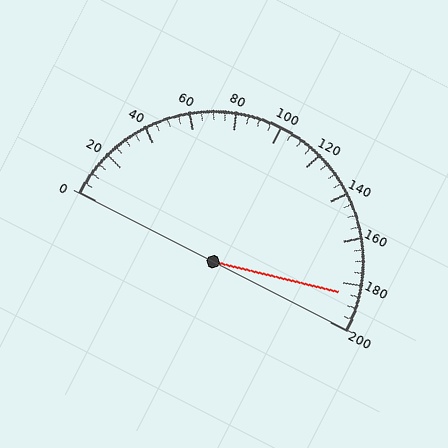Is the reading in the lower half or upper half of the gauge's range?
The reading is in the upper half of the range (0 to 200).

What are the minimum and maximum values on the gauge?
The gauge ranges from 0 to 200.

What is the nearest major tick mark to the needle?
The nearest major tick mark is 180.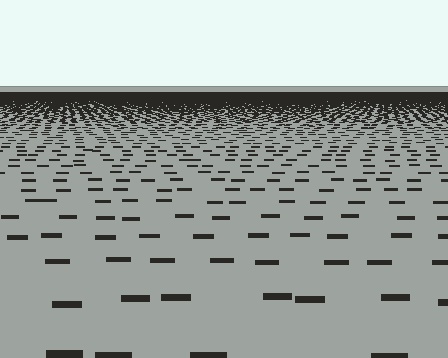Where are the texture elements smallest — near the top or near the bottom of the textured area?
Near the top.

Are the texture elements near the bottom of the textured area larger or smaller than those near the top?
Larger. Near the bottom, elements are closer to the viewer and appear at a bigger on-screen size.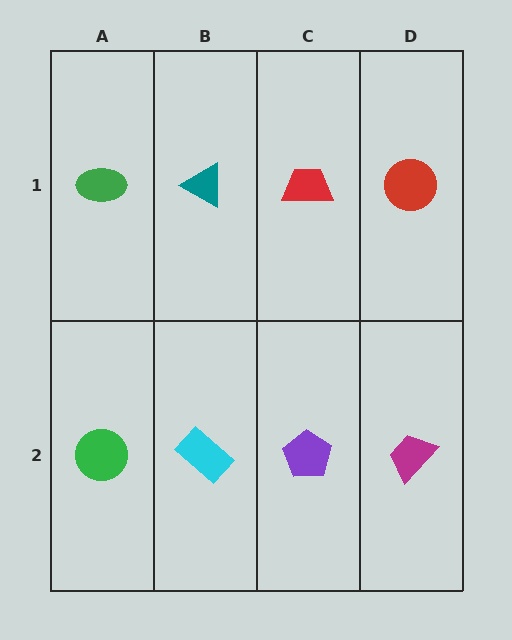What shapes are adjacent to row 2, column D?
A red circle (row 1, column D), a purple pentagon (row 2, column C).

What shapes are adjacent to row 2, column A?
A green ellipse (row 1, column A), a cyan rectangle (row 2, column B).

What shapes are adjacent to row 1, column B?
A cyan rectangle (row 2, column B), a green ellipse (row 1, column A), a red trapezoid (row 1, column C).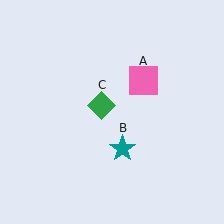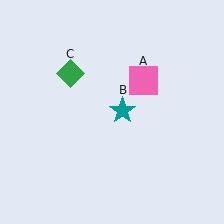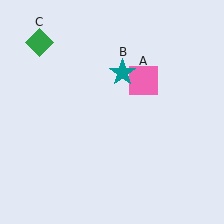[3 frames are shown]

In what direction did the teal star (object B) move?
The teal star (object B) moved up.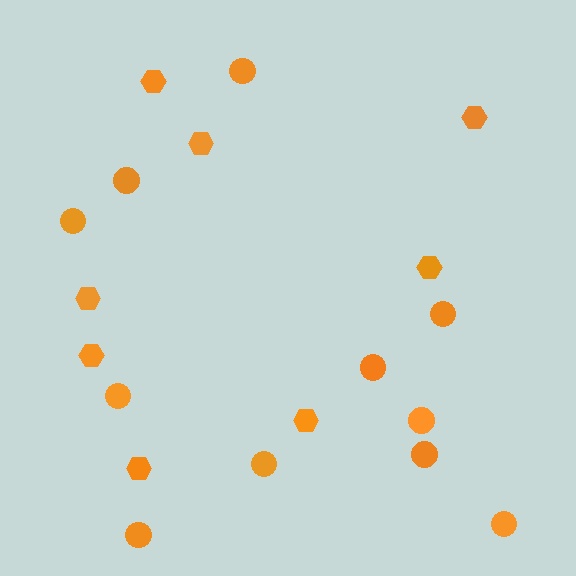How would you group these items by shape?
There are 2 groups: one group of circles (11) and one group of hexagons (8).